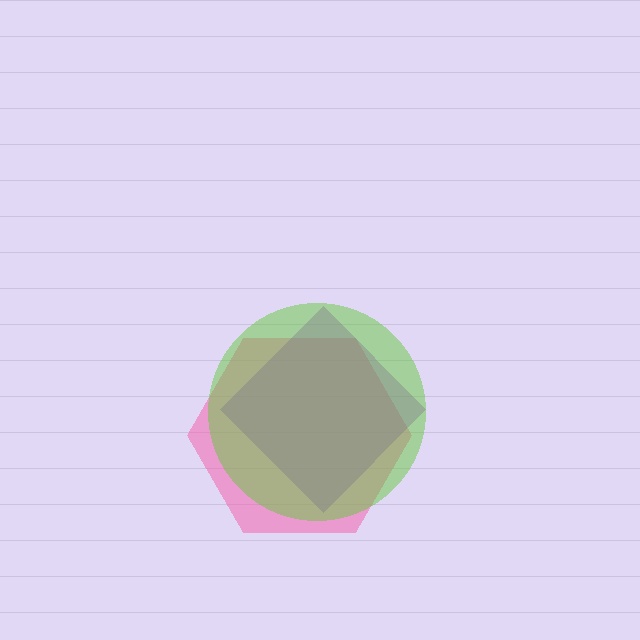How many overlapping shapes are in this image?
There are 3 overlapping shapes in the image.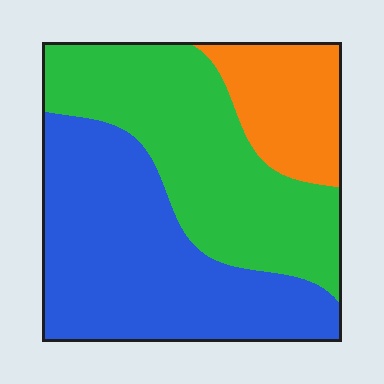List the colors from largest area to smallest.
From largest to smallest: blue, green, orange.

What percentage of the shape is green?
Green covers around 40% of the shape.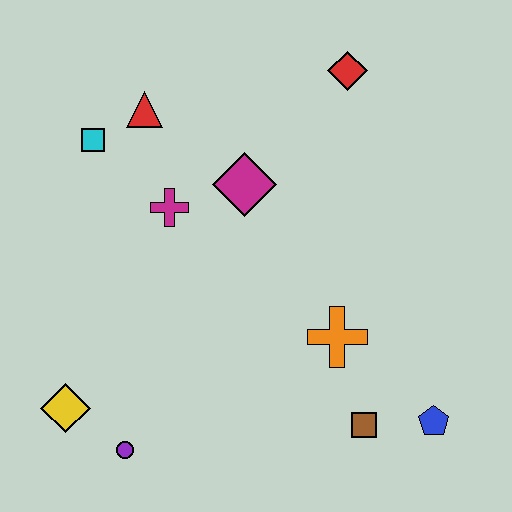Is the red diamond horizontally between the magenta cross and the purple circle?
No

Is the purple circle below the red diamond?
Yes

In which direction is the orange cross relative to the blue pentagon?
The orange cross is to the left of the blue pentagon.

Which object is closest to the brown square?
The blue pentagon is closest to the brown square.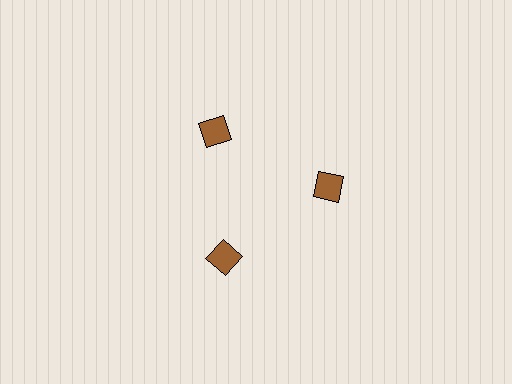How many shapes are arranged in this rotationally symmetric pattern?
There are 3 shapes, arranged in 3 groups of 1.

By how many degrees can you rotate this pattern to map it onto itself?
The pattern maps onto itself every 120 degrees of rotation.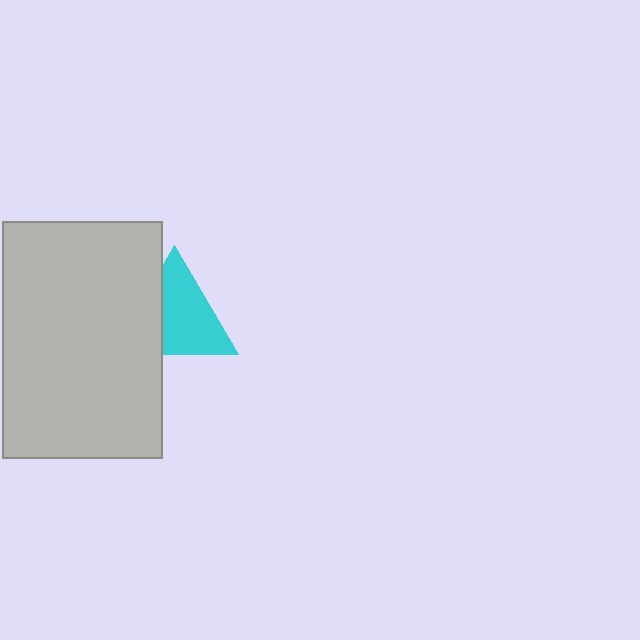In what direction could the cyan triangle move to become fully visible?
The cyan triangle could move right. That would shift it out from behind the light gray rectangle entirely.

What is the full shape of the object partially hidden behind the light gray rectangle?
The partially hidden object is a cyan triangle.